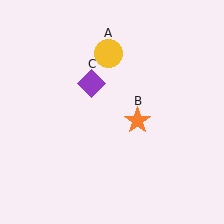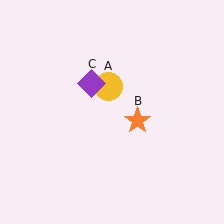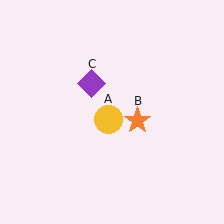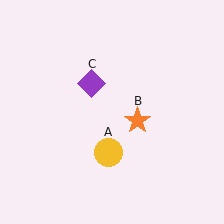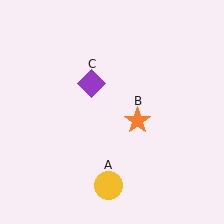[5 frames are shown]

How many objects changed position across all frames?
1 object changed position: yellow circle (object A).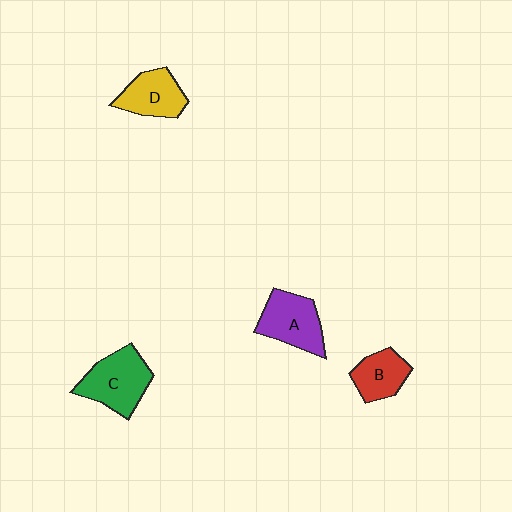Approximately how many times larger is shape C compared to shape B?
Approximately 1.5 times.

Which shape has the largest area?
Shape C (green).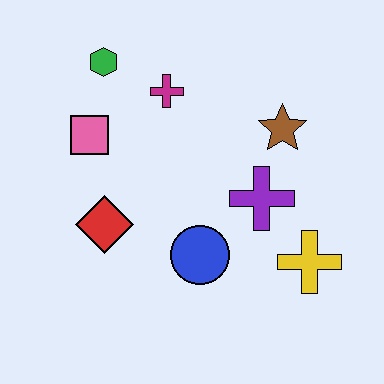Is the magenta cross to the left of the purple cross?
Yes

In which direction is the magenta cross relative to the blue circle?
The magenta cross is above the blue circle.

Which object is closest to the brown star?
The purple cross is closest to the brown star.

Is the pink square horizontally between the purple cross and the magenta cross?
No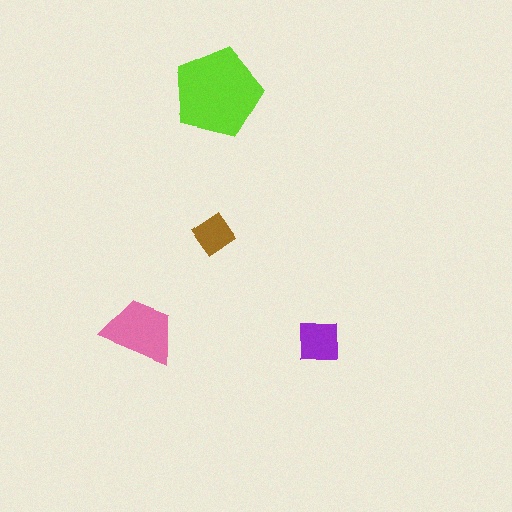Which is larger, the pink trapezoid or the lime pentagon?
The lime pentagon.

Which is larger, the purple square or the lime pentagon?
The lime pentagon.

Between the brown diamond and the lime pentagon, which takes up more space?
The lime pentagon.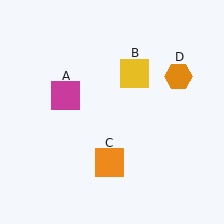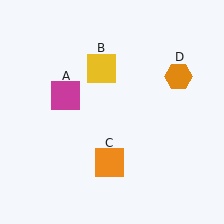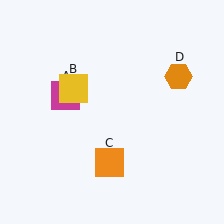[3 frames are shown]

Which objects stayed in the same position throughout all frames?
Magenta square (object A) and orange square (object C) and orange hexagon (object D) remained stationary.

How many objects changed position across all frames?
1 object changed position: yellow square (object B).